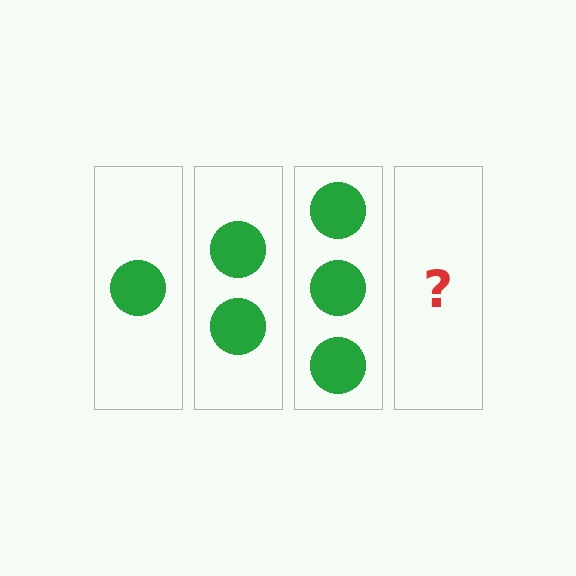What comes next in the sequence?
The next element should be 4 circles.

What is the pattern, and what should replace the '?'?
The pattern is that each step adds one more circle. The '?' should be 4 circles.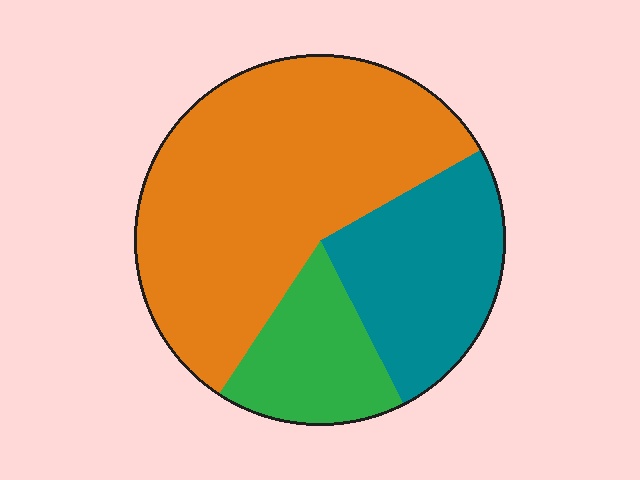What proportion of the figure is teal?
Teal covers 26% of the figure.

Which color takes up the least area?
Green, at roughly 15%.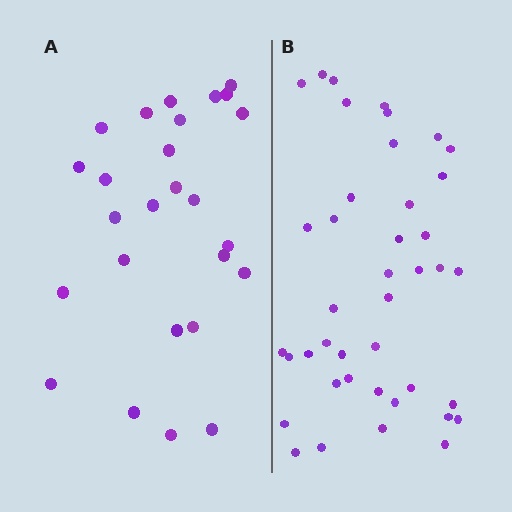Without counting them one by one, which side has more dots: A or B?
Region B (the right region) has more dots.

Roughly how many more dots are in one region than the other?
Region B has approximately 15 more dots than region A.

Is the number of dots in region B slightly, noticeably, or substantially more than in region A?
Region B has substantially more. The ratio is roughly 1.6 to 1.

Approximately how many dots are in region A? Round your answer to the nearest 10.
About 30 dots. (The exact count is 26, which rounds to 30.)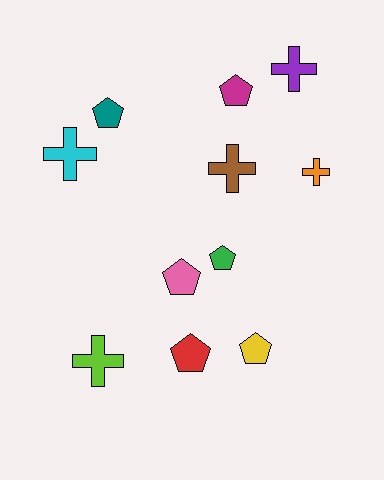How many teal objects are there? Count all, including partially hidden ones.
There is 1 teal object.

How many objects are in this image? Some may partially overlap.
There are 11 objects.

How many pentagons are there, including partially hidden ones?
There are 6 pentagons.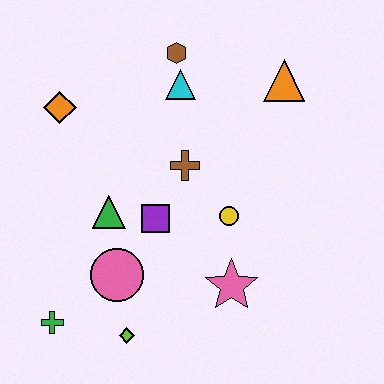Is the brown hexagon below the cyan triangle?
No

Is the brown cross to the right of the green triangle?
Yes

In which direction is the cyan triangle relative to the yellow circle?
The cyan triangle is above the yellow circle.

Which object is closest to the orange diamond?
The green triangle is closest to the orange diamond.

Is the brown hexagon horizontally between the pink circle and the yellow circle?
Yes